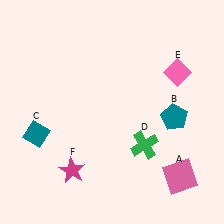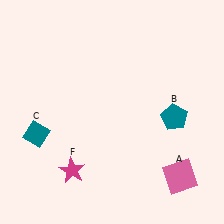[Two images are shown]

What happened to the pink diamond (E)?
The pink diamond (E) was removed in Image 2. It was in the top-right area of Image 1.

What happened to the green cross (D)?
The green cross (D) was removed in Image 2. It was in the bottom-right area of Image 1.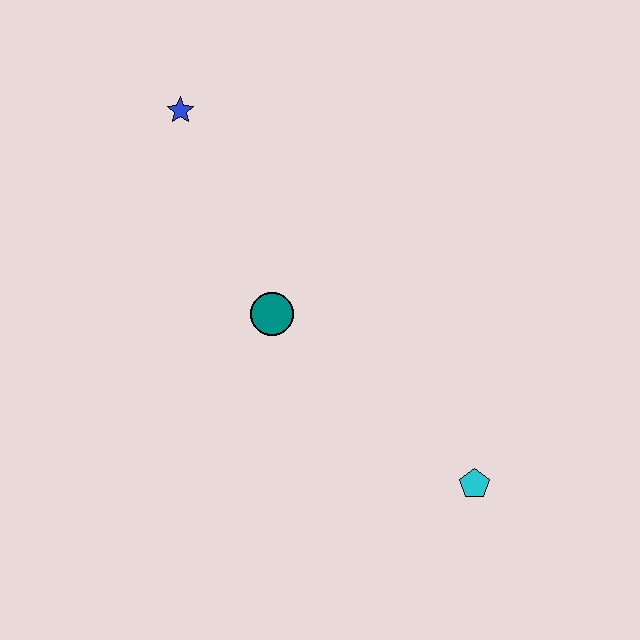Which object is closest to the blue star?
The teal circle is closest to the blue star.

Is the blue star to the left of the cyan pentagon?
Yes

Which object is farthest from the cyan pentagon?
The blue star is farthest from the cyan pentagon.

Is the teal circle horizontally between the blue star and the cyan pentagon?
Yes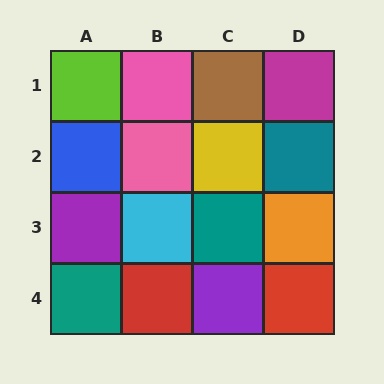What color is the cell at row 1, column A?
Lime.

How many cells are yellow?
1 cell is yellow.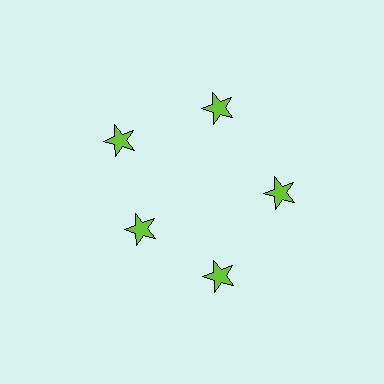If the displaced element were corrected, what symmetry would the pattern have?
It would have 5-fold rotational symmetry — the pattern would map onto itself every 72 degrees.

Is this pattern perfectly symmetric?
No. The 5 lime stars are arranged in a ring, but one element near the 8 o'clock position is pulled inward toward the center, breaking the 5-fold rotational symmetry.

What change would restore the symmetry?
The symmetry would be restored by moving it outward, back onto the ring so that all 5 stars sit at equal angles and equal distance from the center.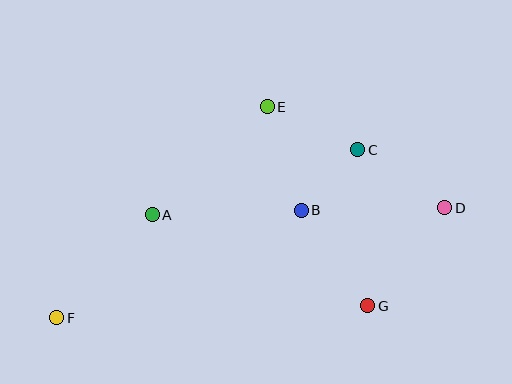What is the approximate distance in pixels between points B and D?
The distance between B and D is approximately 144 pixels.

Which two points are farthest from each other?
Points D and F are farthest from each other.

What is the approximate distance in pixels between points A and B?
The distance between A and B is approximately 149 pixels.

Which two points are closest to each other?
Points B and C are closest to each other.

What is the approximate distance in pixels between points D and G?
The distance between D and G is approximately 125 pixels.